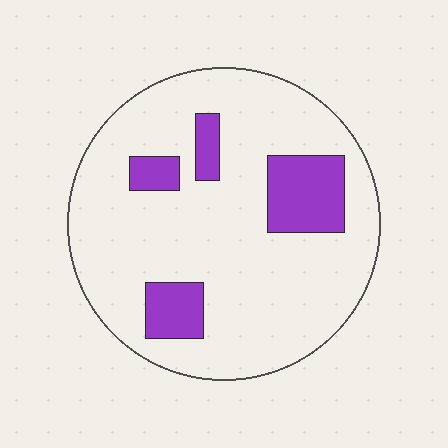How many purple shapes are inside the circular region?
4.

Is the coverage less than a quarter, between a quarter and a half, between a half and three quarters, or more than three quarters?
Less than a quarter.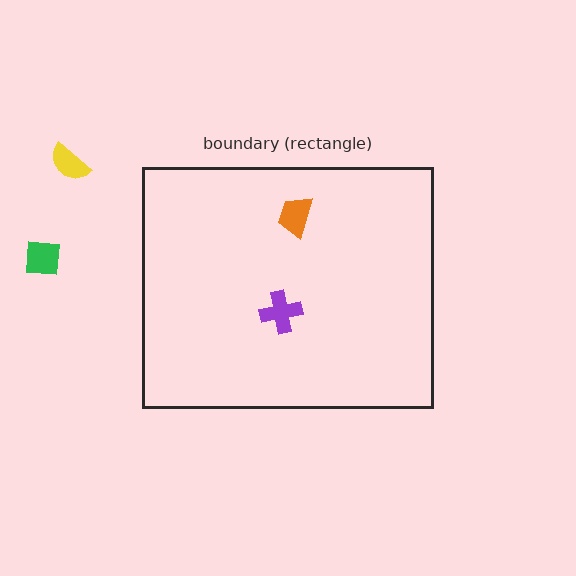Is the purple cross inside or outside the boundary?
Inside.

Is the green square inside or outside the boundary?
Outside.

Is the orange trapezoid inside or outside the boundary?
Inside.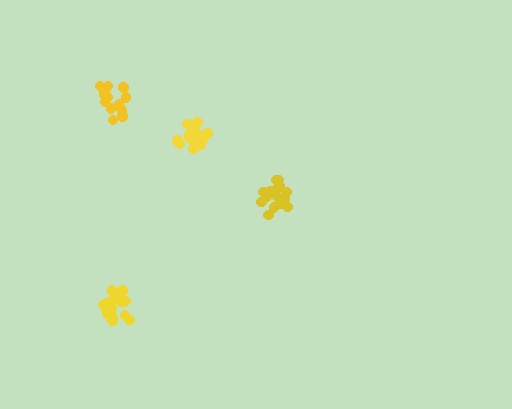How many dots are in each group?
Group 1: 16 dots, Group 2: 19 dots, Group 3: 19 dots, Group 4: 17 dots (71 total).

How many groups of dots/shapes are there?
There are 4 groups.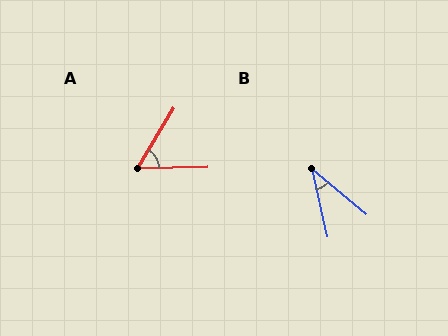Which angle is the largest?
A, at approximately 58 degrees.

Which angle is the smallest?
B, at approximately 38 degrees.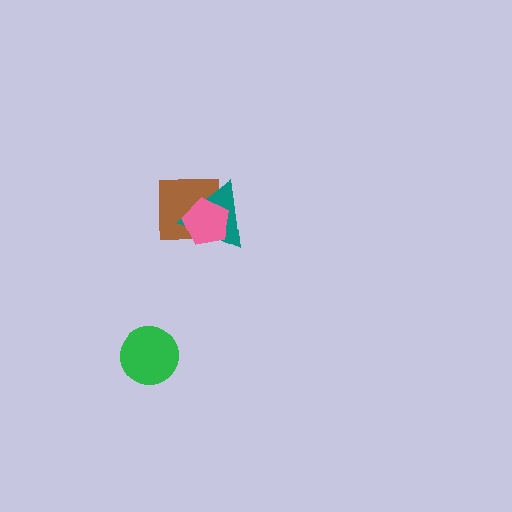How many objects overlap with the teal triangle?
2 objects overlap with the teal triangle.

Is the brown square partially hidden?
Yes, it is partially covered by another shape.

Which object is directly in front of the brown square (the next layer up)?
The teal triangle is directly in front of the brown square.